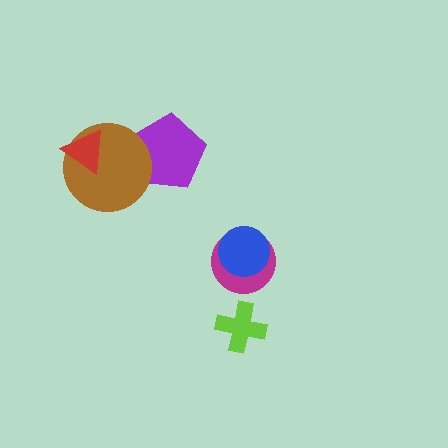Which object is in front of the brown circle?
The red triangle is in front of the brown circle.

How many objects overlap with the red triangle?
1 object overlaps with the red triangle.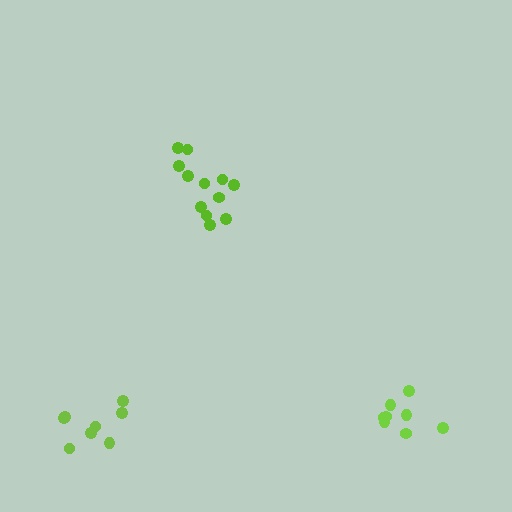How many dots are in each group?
Group 1: 12 dots, Group 2: 8 dots, Group 3: 8 dots (28 total).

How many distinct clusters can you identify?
There are 3 distinct clusters.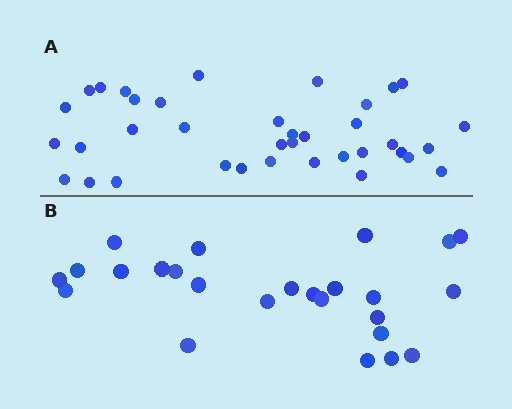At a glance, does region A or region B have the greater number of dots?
Region A (the top region) has more dots.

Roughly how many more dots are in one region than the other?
Region A has roughly 12 or so more dots than region B.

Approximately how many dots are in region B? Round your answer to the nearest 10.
About 20 dots. (The exact count is 25, which rounds to 20.)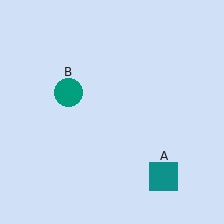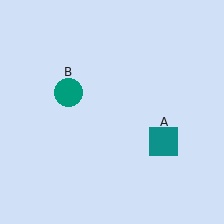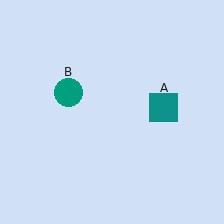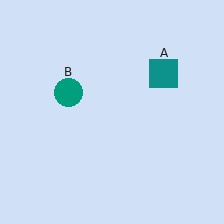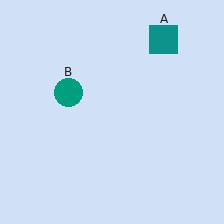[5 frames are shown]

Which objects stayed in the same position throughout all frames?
Teal circle (object B) remained stationary.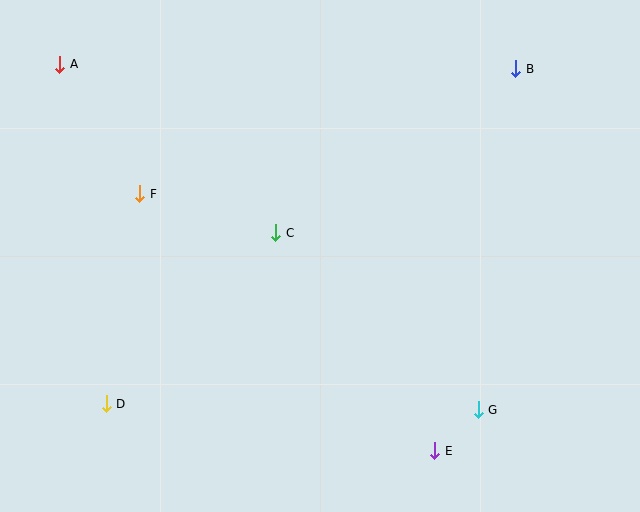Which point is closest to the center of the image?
Point C at (276, 233) is closest to the center.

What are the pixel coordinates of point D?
Point D is at (106, 404).